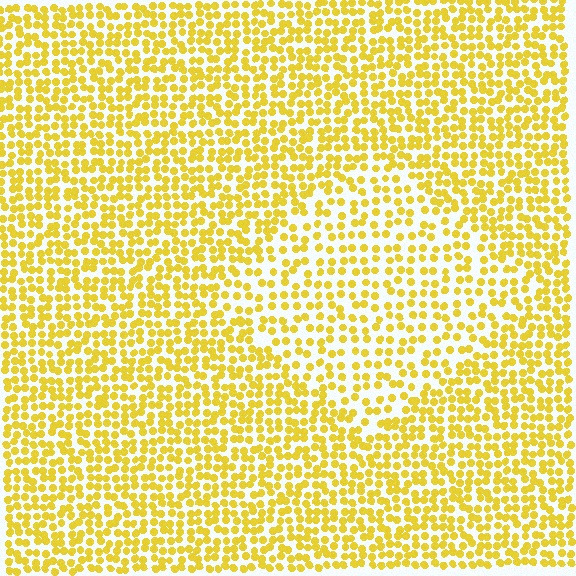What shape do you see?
I see a diamond.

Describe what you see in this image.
The image contains small yellow elements arranged at two different densities. A diamond-shaped region is visible where the elements are less densely packed than the surrounding area.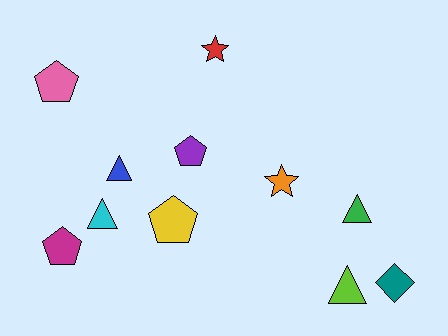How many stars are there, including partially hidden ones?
There are 2 stars.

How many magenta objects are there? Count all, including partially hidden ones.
There is 1 magenta object.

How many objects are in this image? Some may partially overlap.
There are 11 objects.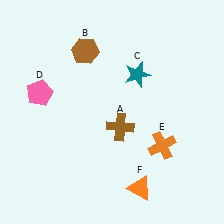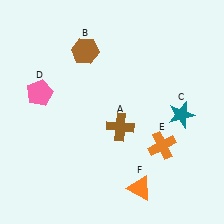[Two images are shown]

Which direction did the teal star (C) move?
The teal star (C) moved right.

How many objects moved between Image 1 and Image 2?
1 object moved between the two images.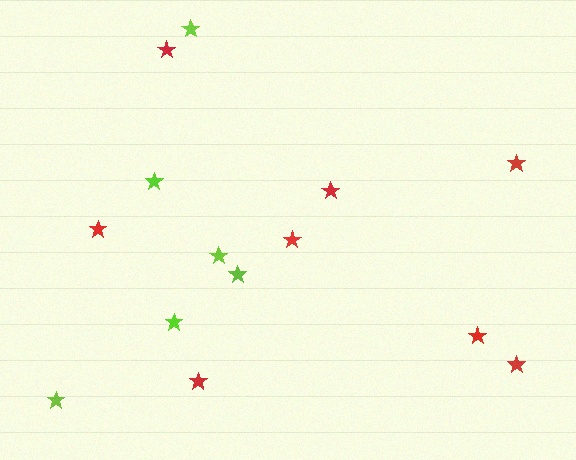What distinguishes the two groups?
There are 2 groups: one group of lime stars (6) and one group of red stars (8).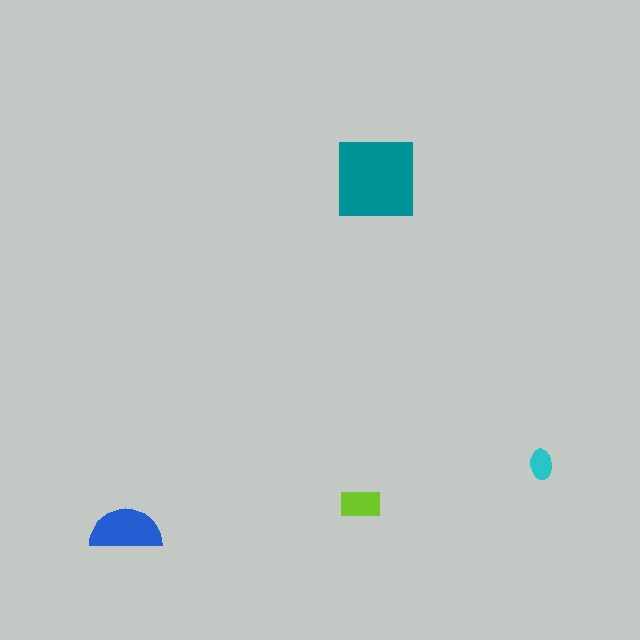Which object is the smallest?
The cyan ellipse.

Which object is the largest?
The teal square.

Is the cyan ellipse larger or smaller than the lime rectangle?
Smaller.